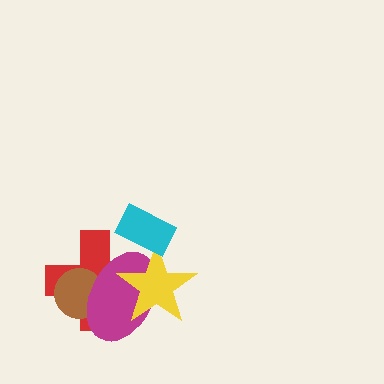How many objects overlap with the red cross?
3 objects overlap with the red cross.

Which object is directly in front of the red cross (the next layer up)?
The brown circle is directly in front of the red cross.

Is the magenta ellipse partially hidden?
Yes, it is partially covered by another shape.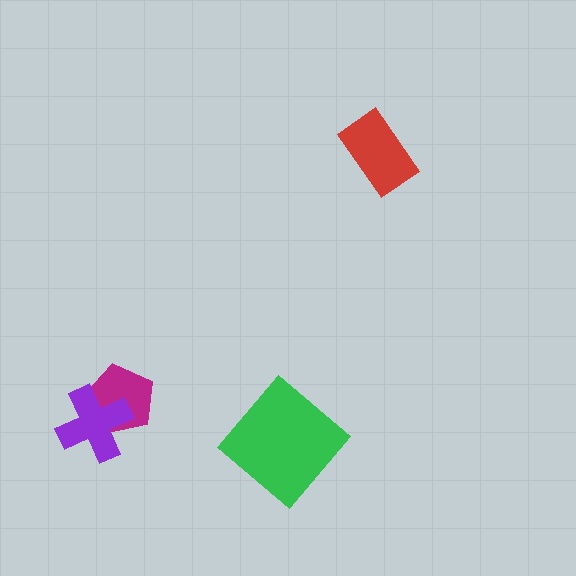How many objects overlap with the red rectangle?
0 objects overlap with the red rectangle.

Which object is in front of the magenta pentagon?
The purple cross is in front of the magenta pentagon.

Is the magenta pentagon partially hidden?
Yes, it is partially covered by another shape.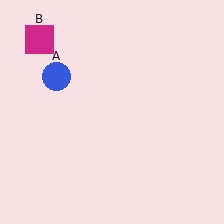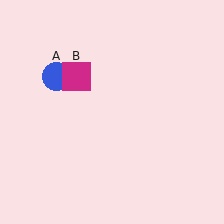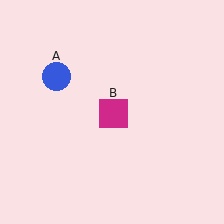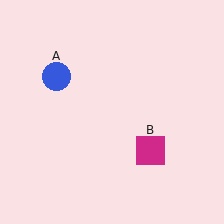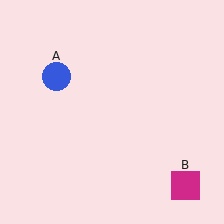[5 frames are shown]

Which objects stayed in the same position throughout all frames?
Blue circle (object A) remained stationary.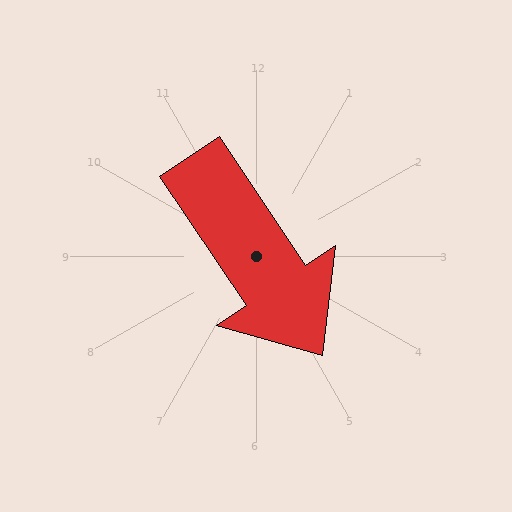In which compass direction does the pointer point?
Southeast.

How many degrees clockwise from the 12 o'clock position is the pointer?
Approximately 146 degrees.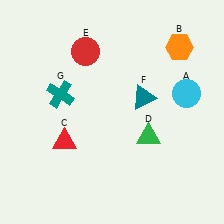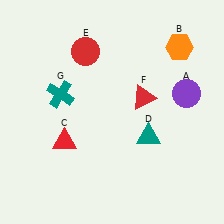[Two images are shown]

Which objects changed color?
A changed from cyan to purple. D changed from green to teal. F changed from teal to red.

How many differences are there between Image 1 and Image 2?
There are 3 differences between the two images.